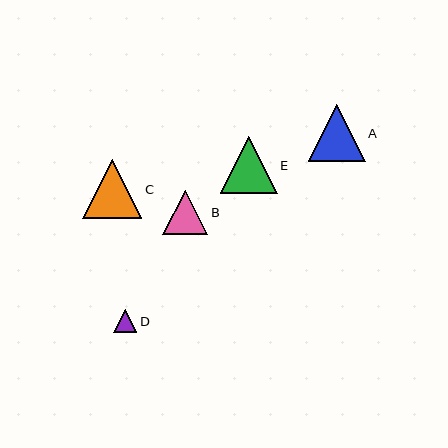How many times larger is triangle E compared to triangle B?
Triangle E is approximately 1.3 times the size of triangle B.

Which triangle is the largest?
Triangle C is the largest with a size of approximately 60 pixels.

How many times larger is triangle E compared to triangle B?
Triangle E is approximately 1.3 times the size of triangle B.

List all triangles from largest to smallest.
From largest to smallest: C, A, E, B, D.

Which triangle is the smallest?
Triangle D is the smallest with a size of approximately 23 pixels.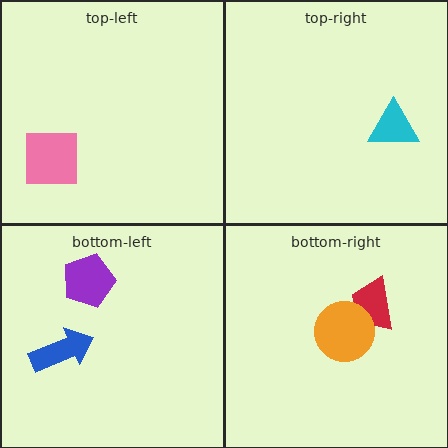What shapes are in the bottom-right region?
The red trapezoid, the orange circle.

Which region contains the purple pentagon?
The bottom-left region.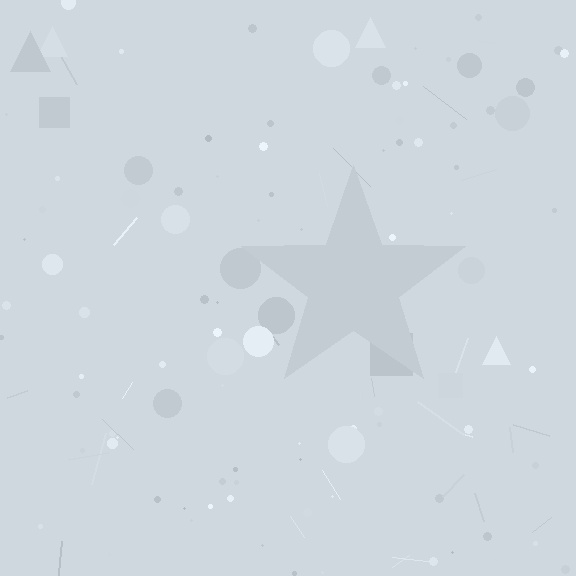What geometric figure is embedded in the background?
A star is embedded in the background.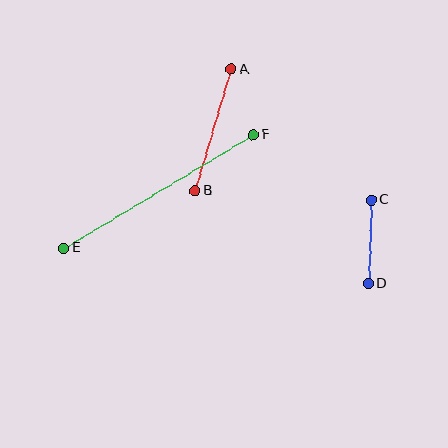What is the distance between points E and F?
The distance is approximately 221 pixels.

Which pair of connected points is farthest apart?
Points E and F are farthest apart.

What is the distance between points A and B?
The distance is approximately 127 pixels.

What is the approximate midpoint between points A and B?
The midpoint is at approximately (213, 130) pixels.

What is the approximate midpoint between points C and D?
The midpoint is at approximately (370, 242) pixels.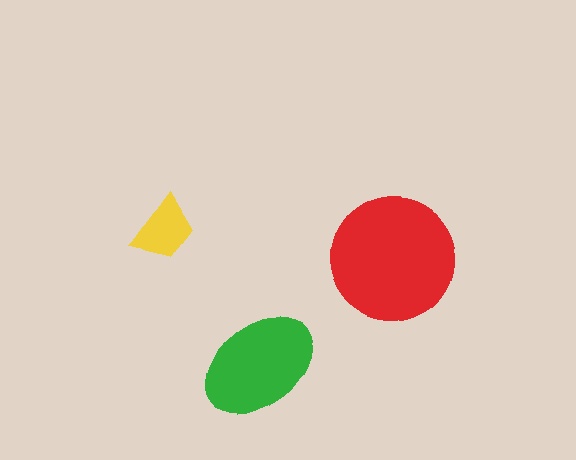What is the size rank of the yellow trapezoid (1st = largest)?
3rd.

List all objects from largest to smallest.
The red circle, the green ellipse, the yellow trapezoid.